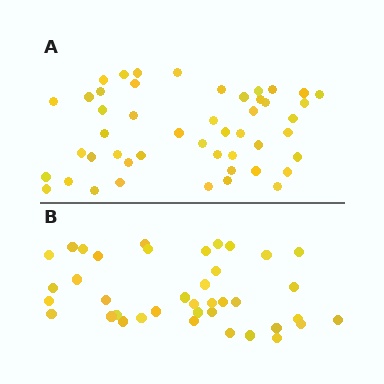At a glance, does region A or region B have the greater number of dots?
Region A (the top region) has more dots.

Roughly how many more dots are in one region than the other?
Region A has roughly 8 or so more dots than region B.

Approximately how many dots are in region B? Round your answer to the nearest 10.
About 40 dots. (The exact count is 39, which rounds to 40.)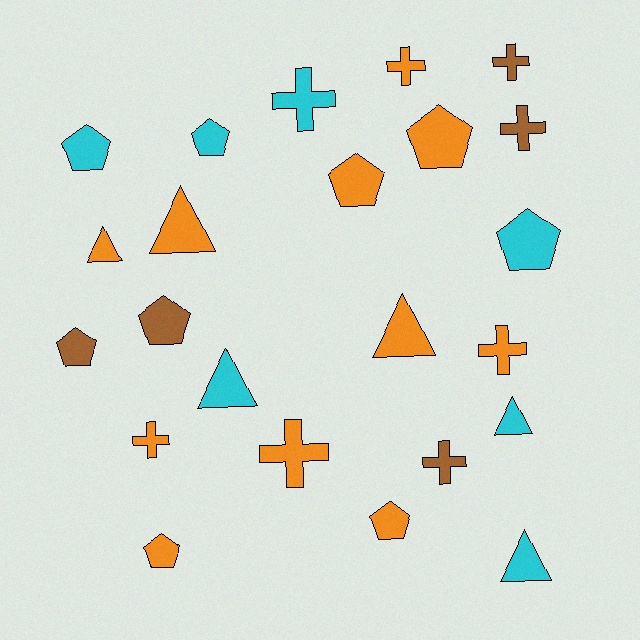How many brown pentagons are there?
There are 2 brown pentagons.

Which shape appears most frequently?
Pentagon, with 9 objects.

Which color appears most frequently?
Orange, with 11 objects.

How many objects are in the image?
There are 23 objects.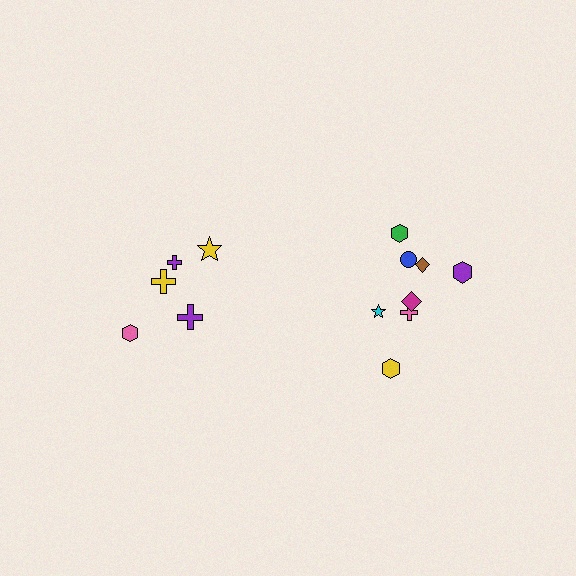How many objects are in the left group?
There are 5 objects.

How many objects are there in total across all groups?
There are 13 objects.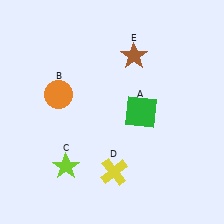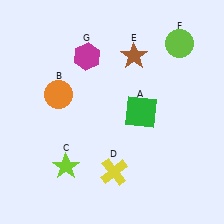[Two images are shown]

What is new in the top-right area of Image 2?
A lime circle (F) was added in the top-right area of Image 2.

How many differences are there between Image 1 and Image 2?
There are 2 differences between the two images.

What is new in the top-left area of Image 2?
A magenta hexagon (G) was added in the top-left area of Image 2.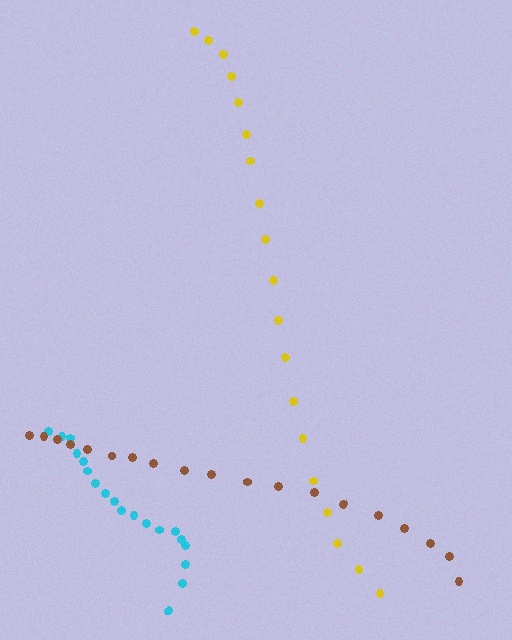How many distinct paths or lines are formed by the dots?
There are 3 distinct paths.